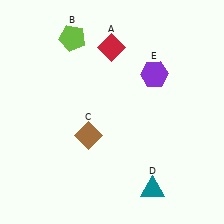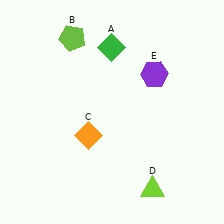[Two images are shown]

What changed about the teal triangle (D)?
In Image 1, D is teal. In Image 2, it changed to lime.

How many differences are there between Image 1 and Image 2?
There are 3 differences between the two images.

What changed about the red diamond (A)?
In Image 1, A is red. In Image 2, it changed to green.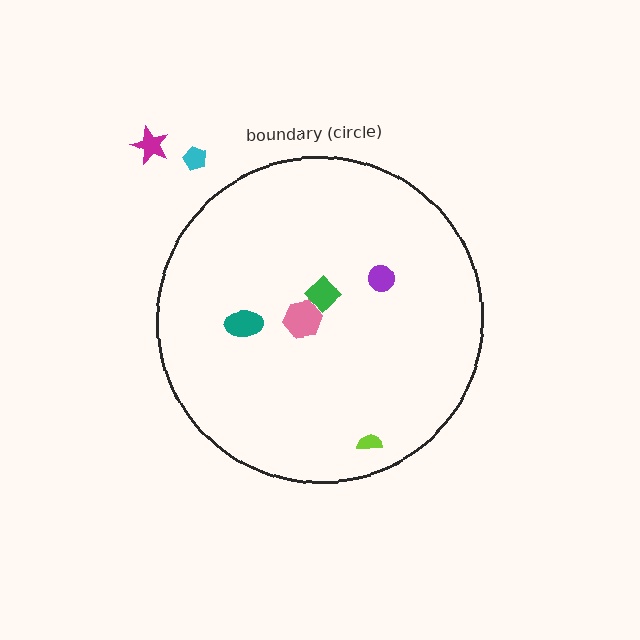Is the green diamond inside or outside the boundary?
Inside.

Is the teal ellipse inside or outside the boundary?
Inside.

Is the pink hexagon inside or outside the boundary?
Inside.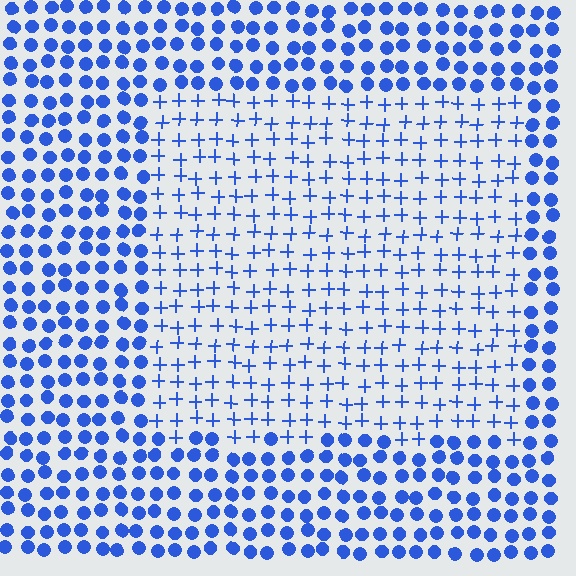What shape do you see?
I see a rectangle.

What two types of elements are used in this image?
The image uses plus signs inside the rectangle region and circles outside it.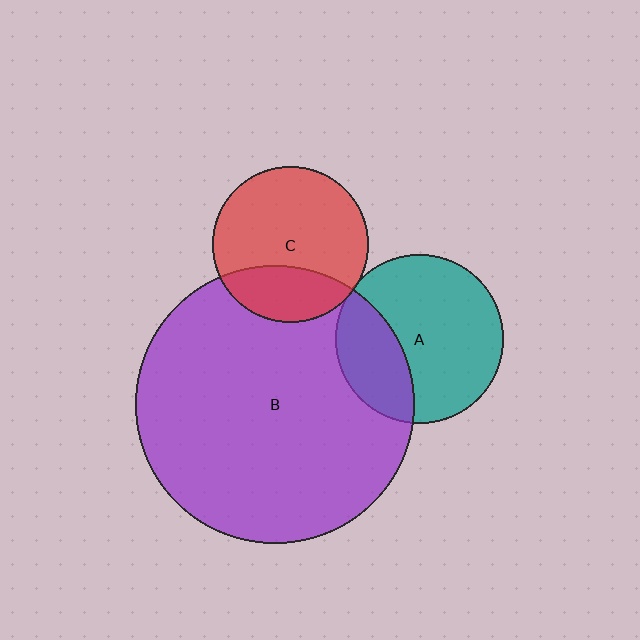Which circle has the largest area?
Circle B (purple).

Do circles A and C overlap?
Yes.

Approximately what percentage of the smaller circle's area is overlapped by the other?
Approximately 5%.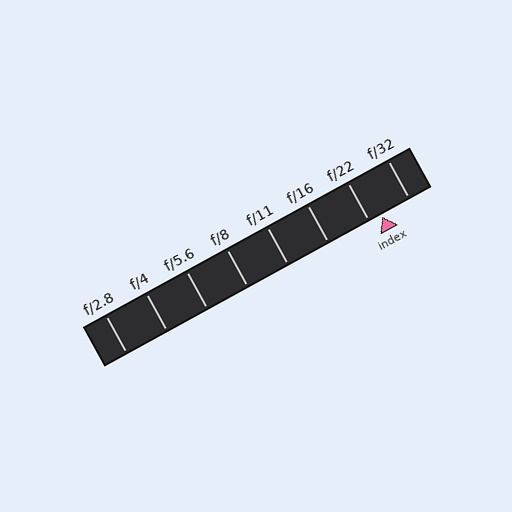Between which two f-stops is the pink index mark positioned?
The index mark is between f/22 and f/32.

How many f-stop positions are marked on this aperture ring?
There are 8 f-stop positions marked.